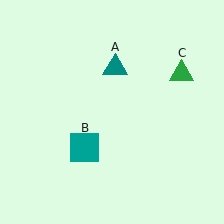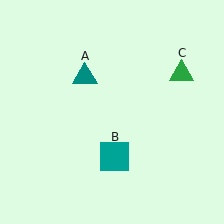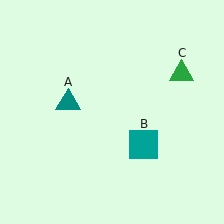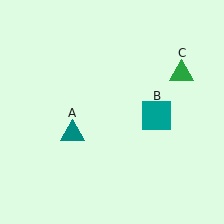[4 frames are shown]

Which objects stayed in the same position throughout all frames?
Green triangle (object C) remained stationary.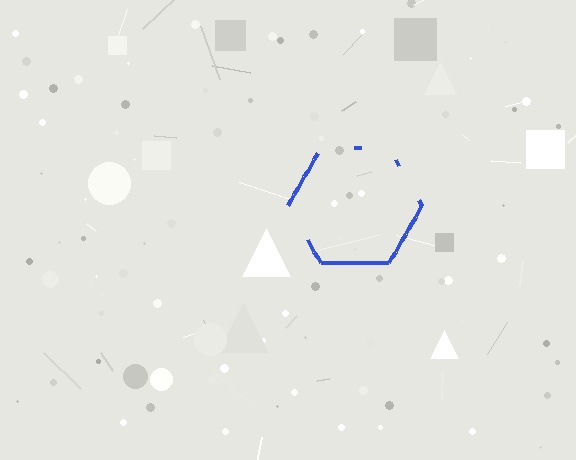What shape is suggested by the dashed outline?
The dashed outline suggests a hexagon.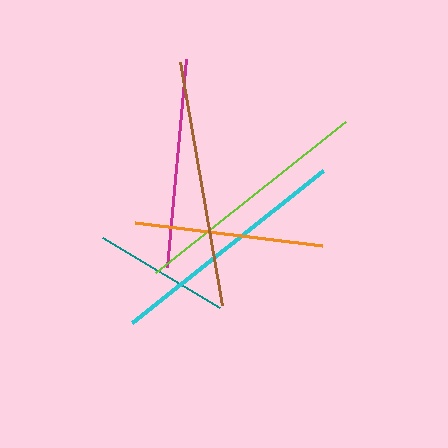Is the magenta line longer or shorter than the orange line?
The magenta line is longer than the orange line.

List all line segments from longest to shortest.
From longest to shortest: brown, cyan, lime, magenta, orange, teal.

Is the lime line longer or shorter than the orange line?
The lime line is longer than the orange line.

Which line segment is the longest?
The brown line is the longest at approximately 246 pixels.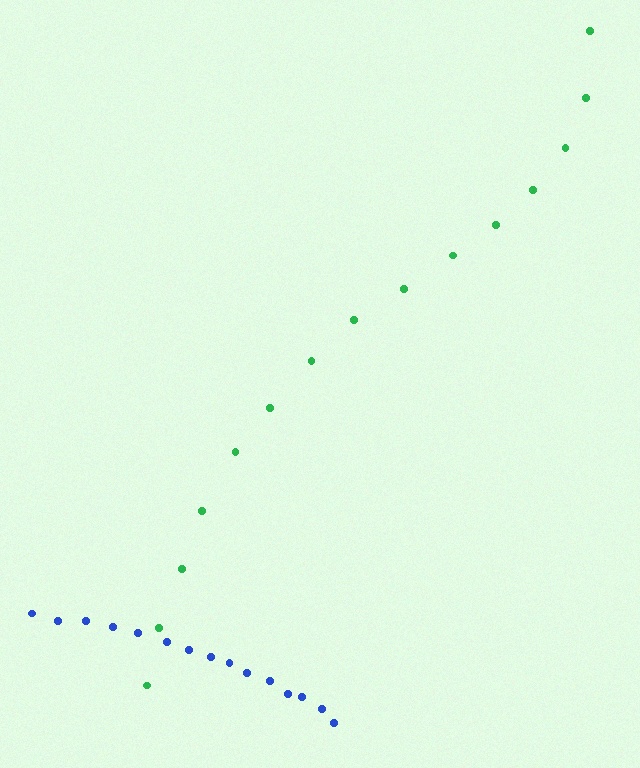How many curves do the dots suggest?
There are 2 distinct paths.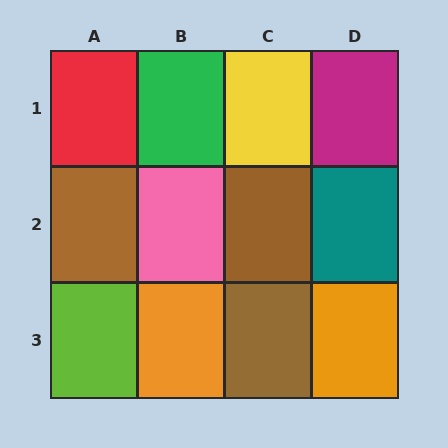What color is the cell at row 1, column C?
Yellow.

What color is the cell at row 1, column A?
Red.